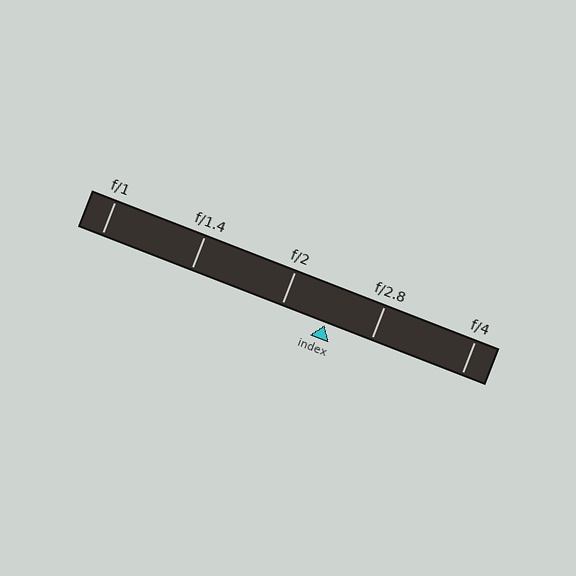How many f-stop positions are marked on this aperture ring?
There are 5 f-stop positions marked.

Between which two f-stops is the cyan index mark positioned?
The index mark is between f/2 and f/2.8.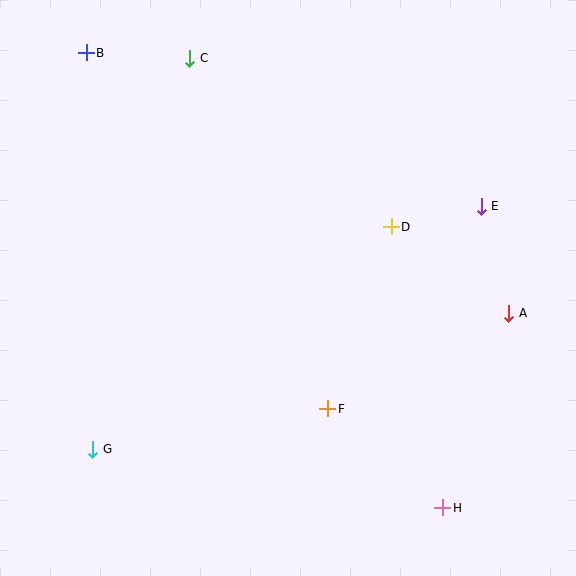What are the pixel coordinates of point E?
Point E is at (481, 206).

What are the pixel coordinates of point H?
Point H is at (443, 508).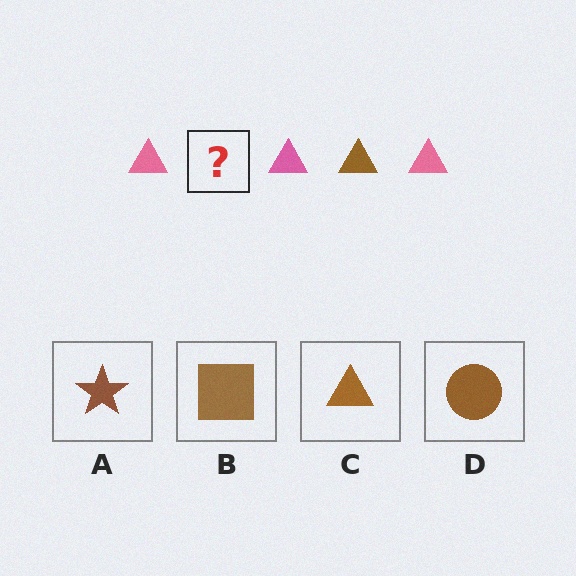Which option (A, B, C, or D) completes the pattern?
C.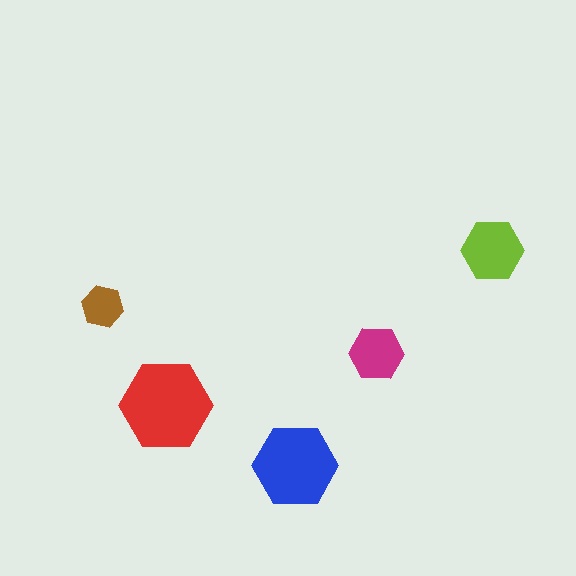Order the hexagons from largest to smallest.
the red one, the blue one, the lime one, the magenta one, the brown one.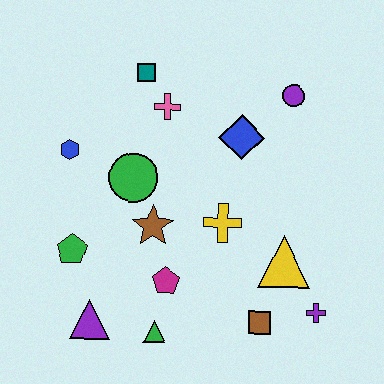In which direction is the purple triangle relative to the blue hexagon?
The purple triangle is below the blue hexagon.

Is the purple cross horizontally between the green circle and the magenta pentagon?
No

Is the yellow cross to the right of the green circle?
Yes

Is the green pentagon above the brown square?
Yes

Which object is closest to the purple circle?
The blue diamond is closest to the purple circle.